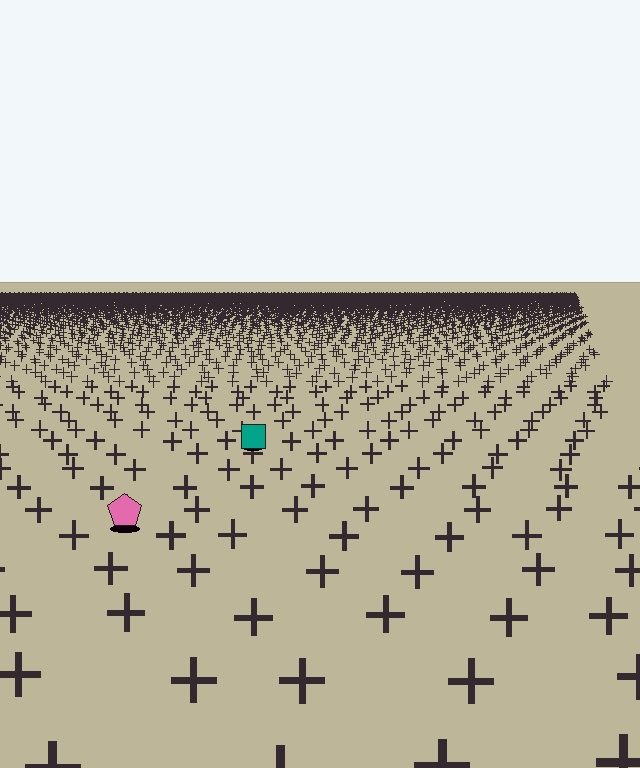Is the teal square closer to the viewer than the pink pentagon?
No. The pink pentagon is closer — you can tell from the texture gradient: the ground texture is coarser near it.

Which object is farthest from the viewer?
The teal square is farthest from the viewer. It appears smaller and the ground texture around it is denser.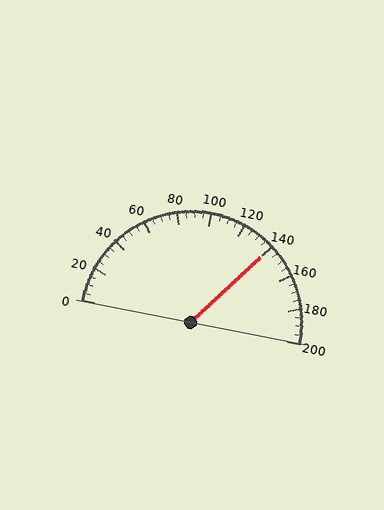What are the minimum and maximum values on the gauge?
The gauge ranges from 0 to 200.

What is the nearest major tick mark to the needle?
The nearest major tick mark is 140.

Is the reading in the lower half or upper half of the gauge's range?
The reading is in the upper half of the range (0 to 200).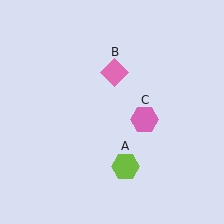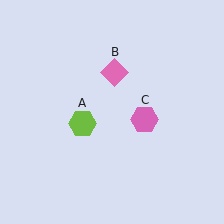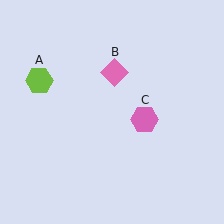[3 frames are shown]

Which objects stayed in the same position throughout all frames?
Pink diamond (object B) and pink hexagon (object C) remained stationary.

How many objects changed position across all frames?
1 object changed position: lime hexagon (object A).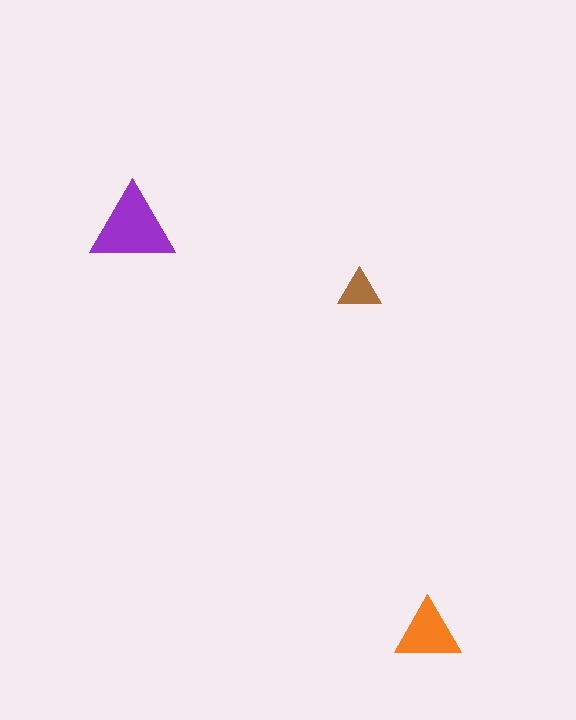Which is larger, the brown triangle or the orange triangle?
The orange one.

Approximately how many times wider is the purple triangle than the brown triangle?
About 2 times wider.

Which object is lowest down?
The orange triangle is bottommost.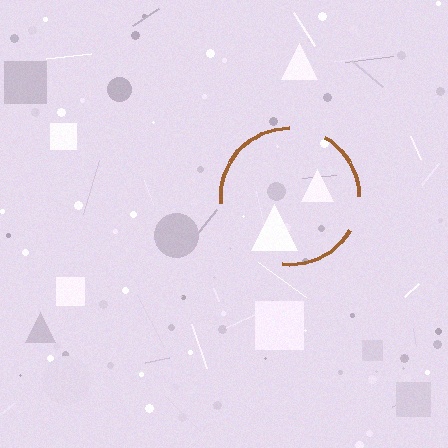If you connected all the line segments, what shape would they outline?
They would outline a circle.